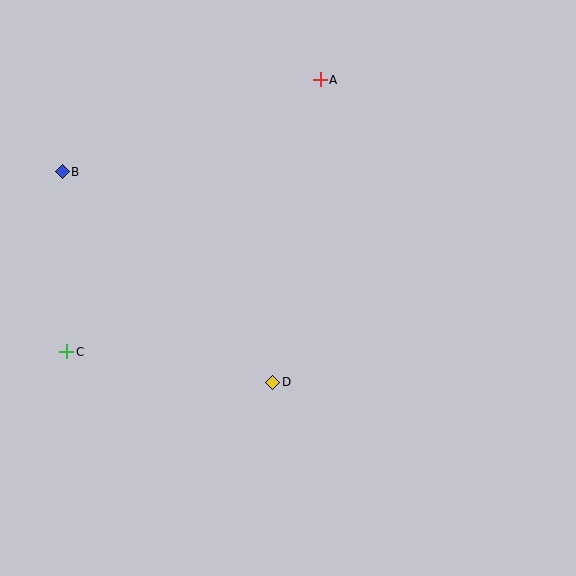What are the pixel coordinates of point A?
Point A is at (320, 80).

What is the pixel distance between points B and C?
The distance between B and C is 180 pixels.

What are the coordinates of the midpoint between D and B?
The midpoint between D and B is at (167, 277).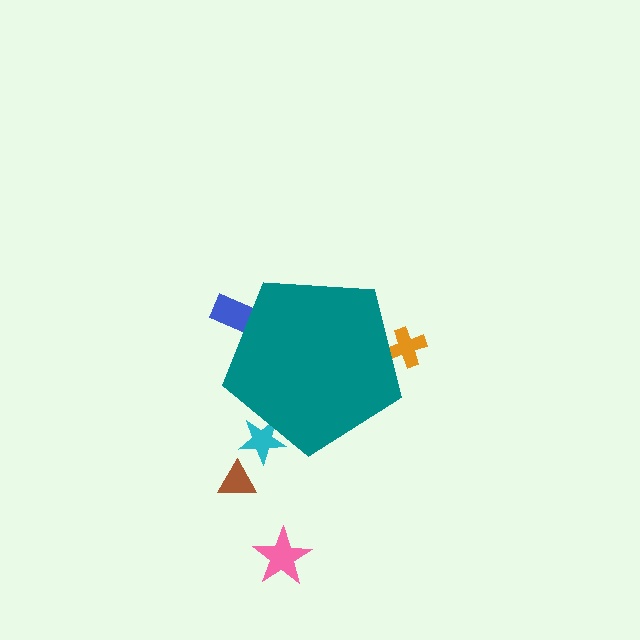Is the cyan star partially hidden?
Yes, the cyan star is partially hidden behind the teal pentagon.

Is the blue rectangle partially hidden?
Yes, the blue rectangle is partially hidden behind the teal pentagon.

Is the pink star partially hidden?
No, the pink star is fully visible.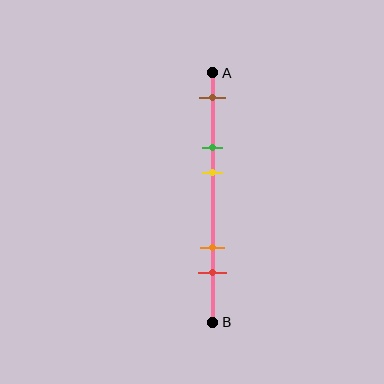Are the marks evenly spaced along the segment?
No, the marks are not evenly spaced.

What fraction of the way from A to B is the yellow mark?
The yellow mark is approximately 40% (0.4) of the way from A to B.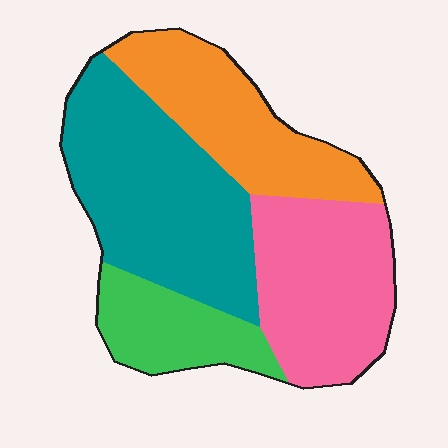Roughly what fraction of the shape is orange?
Orange takes up about one quarter (1/4) of the shape.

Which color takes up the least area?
Green, at roughly 15%.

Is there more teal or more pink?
Teal.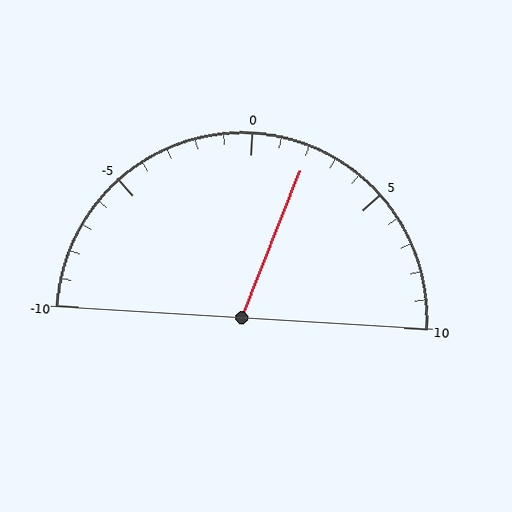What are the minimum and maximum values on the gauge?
The gauge ranges from -10 to 10.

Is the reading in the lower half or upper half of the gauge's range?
The reading is in the upper half of the range (-10 to 10).